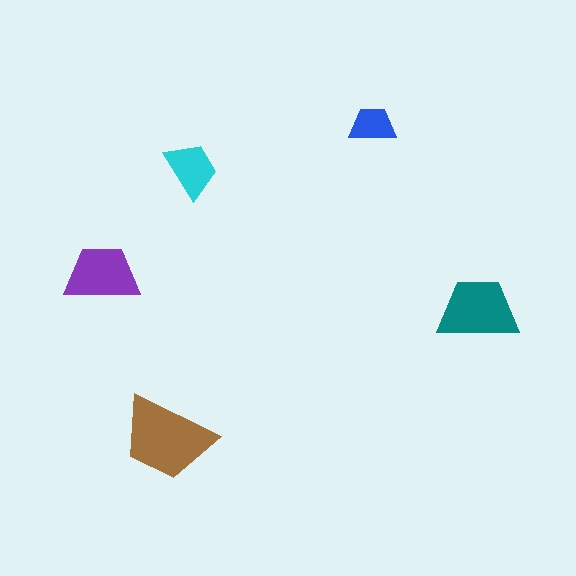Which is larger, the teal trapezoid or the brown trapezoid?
The brown one.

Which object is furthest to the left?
The purple trapezoid is leftmost.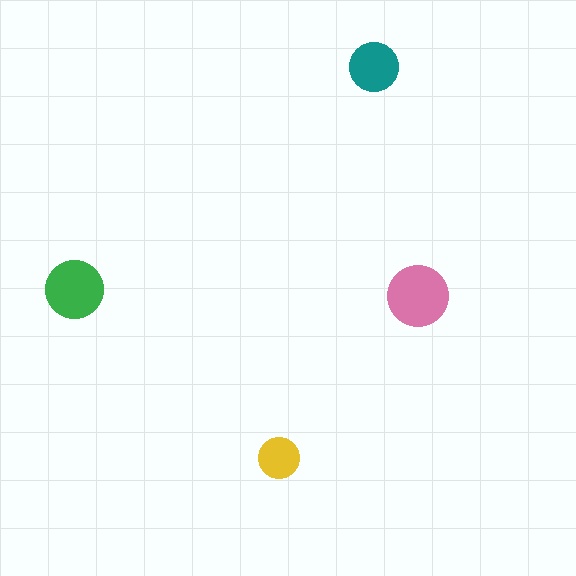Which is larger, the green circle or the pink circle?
The pink one.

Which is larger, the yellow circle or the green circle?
The green one.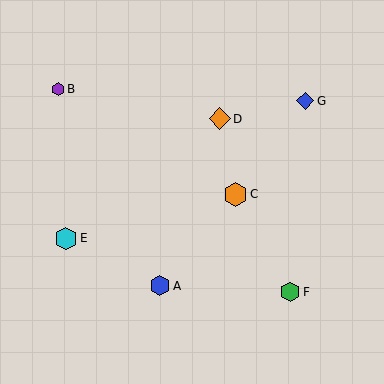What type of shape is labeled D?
Shape D is an orange diamond.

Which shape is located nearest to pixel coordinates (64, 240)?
The cyan hexagon (labeled E) at (66, 238) is nearest to that location.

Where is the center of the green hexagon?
The center of the green hexagon is at (290, 292).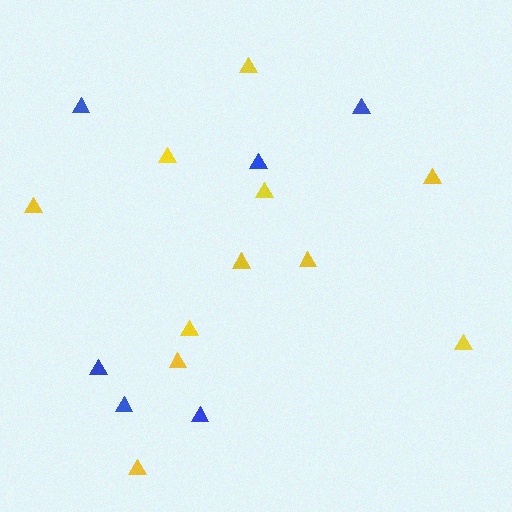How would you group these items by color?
There are 2 groups: one group of yellow triangles (11) and one group of blue triangles (6).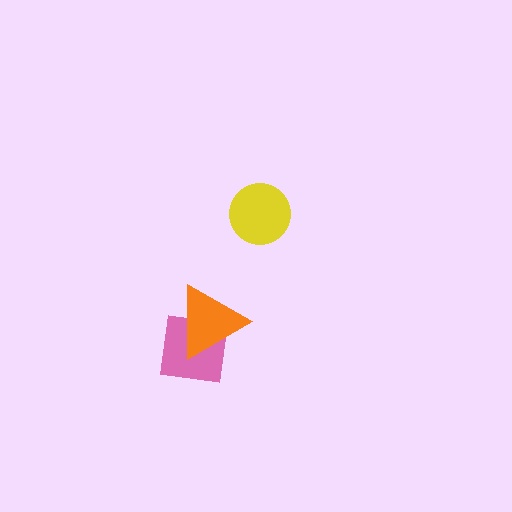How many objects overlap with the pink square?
1 object overlaps with the pink square.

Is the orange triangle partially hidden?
No, no other shape covers it.